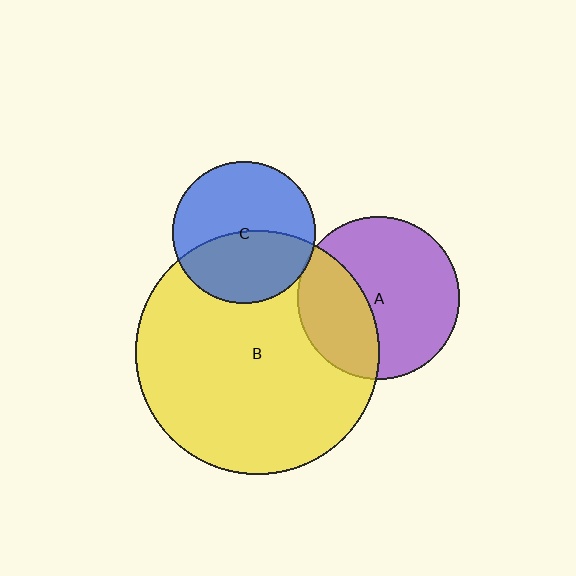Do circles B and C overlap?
Yes.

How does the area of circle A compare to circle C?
Approximately 1.3 times.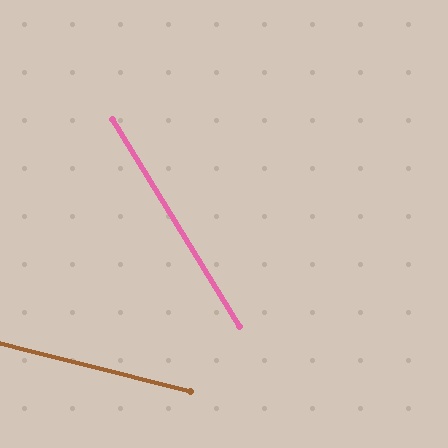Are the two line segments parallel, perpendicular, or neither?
Neither parallel nor perpendicular — they differ by about 44°.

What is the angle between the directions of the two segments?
Approximately 44 degrees.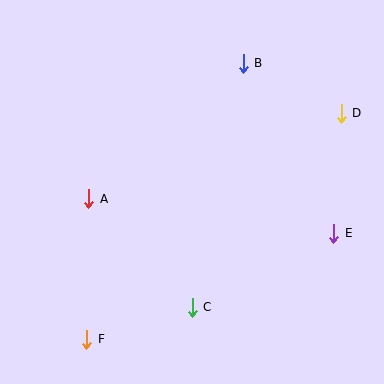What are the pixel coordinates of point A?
Point A is at (89, 199).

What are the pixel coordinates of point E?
Point E is at (334, 233).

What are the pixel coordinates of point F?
Point F is at (87, 339).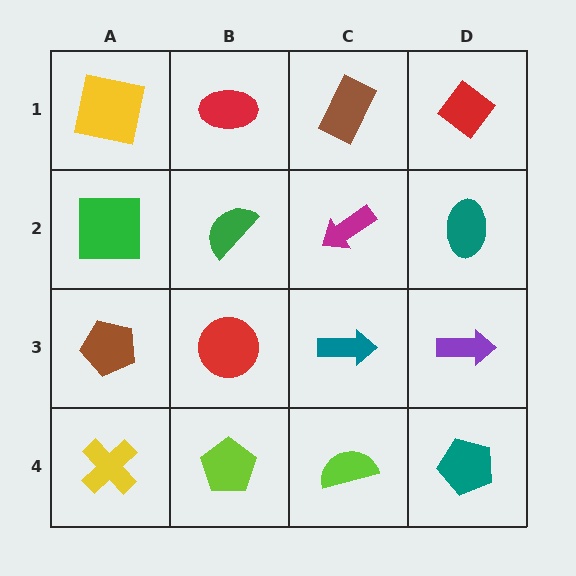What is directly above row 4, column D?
A purple arrow.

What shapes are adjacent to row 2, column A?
A yellow square (row 1, column A), a brown pentagon (row 3, column A), a green semicircle (row 2, column B).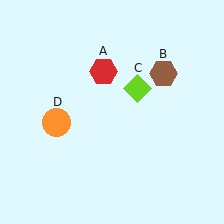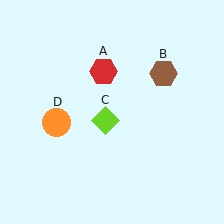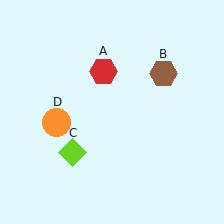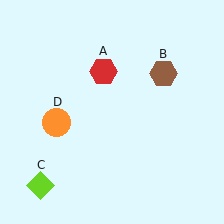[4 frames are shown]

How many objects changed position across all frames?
1 object changed position: lime diamond (object C).